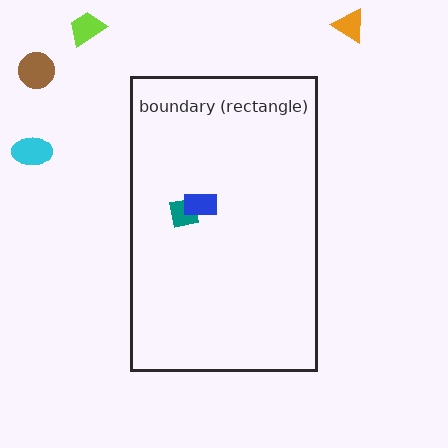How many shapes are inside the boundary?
2 inside, 4 outside.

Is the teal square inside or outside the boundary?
Inside.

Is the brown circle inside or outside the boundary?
Outside.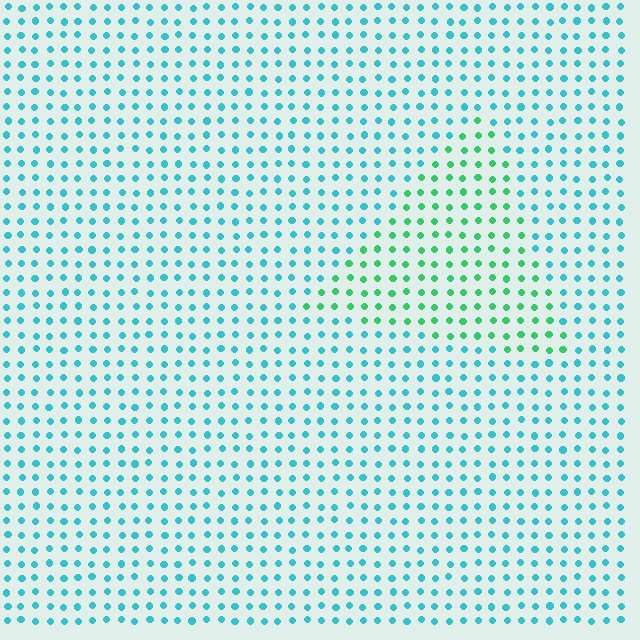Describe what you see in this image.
The image is filled with small cyan elements in a uniform arrangement. A triangle-shaped region is visible where the elements are tinted to a slightly different hue, forming a subtle color boundary.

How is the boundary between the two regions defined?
The boundary is defined purely by a slight shift in hue (about 42 degrees). Spacing, size, and orientation are identical on both sides.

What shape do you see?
I see a triangle.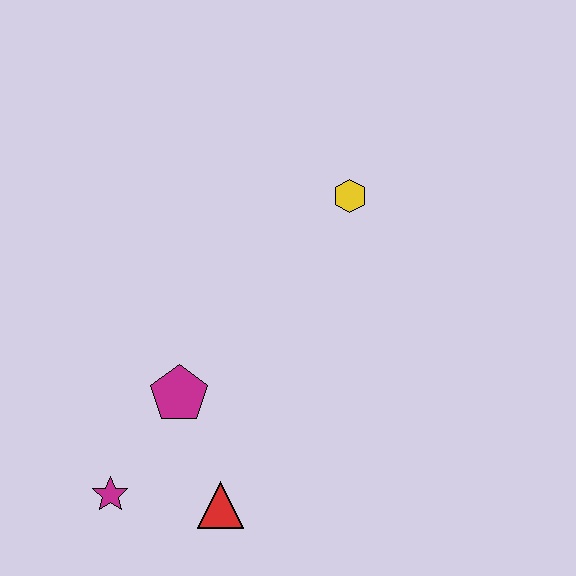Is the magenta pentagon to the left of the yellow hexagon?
Yes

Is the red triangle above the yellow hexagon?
No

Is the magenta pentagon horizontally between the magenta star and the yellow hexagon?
Yes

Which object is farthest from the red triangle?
The yellow hexagon is farthest from the red triangle.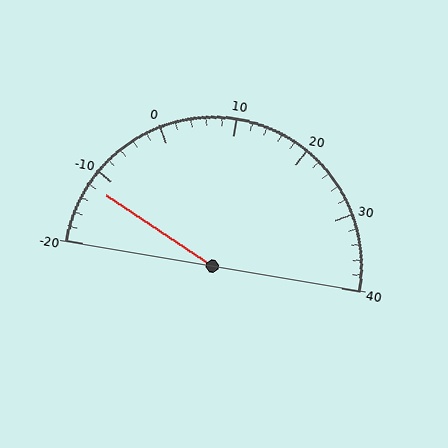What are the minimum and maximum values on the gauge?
The gauge ranges from -20 to 40.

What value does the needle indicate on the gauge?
The needle indicates approximately -12.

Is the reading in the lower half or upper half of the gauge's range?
The reading is in the lower half of the range (-20 to 40).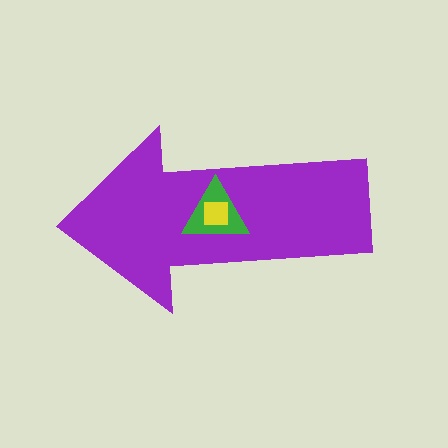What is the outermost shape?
The purple arrow.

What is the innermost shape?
The yellow square.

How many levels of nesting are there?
3.